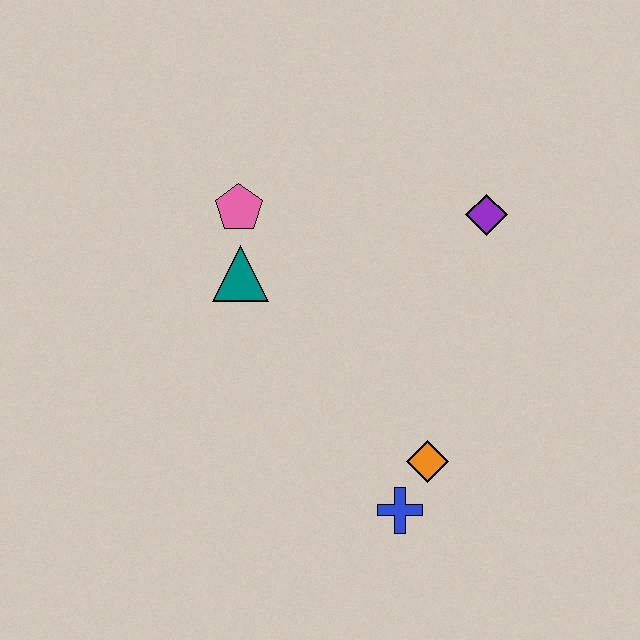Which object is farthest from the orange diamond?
The pink pentagon is farthest from the orange diamond.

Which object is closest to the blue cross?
The orange diamond is closest to the blue cross.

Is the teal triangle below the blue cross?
No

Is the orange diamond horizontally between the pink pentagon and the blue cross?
No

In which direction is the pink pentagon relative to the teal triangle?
The pink pentagon is above the teal triangle.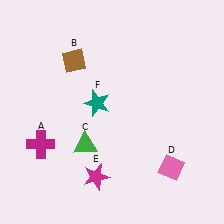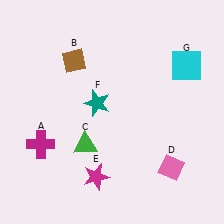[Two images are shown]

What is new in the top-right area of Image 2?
A cyan square (G) was added in the top-right area of Image 2.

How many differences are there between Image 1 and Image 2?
There is 1 difference between the two images.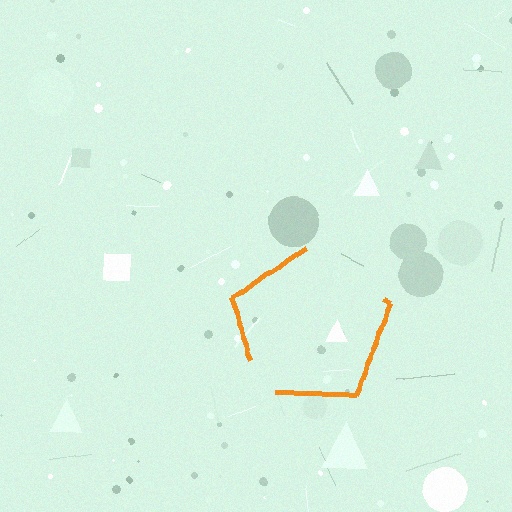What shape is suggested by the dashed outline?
The dashed outline suggests a pentagon.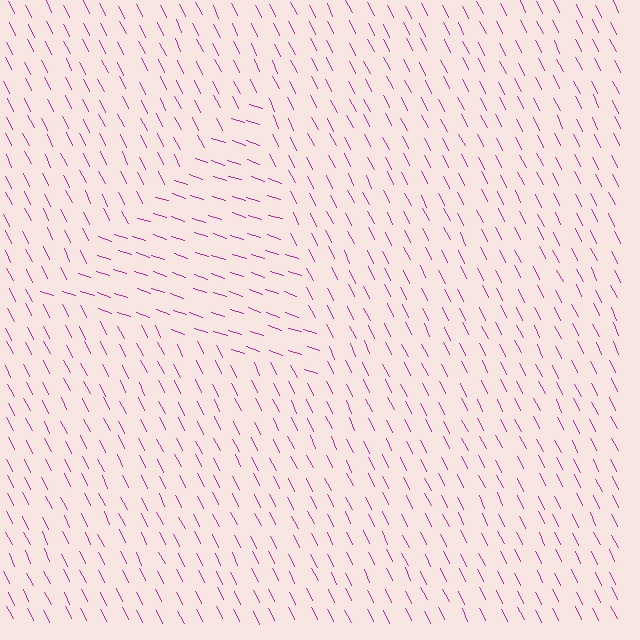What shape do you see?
I see a triangle.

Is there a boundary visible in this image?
Yes, there is a texture boundary formed by a change in line orientation.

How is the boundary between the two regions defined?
The boundary is defined purely by a change in line orientation (approximately 45 degrees difference). All lines are the same color and thickness.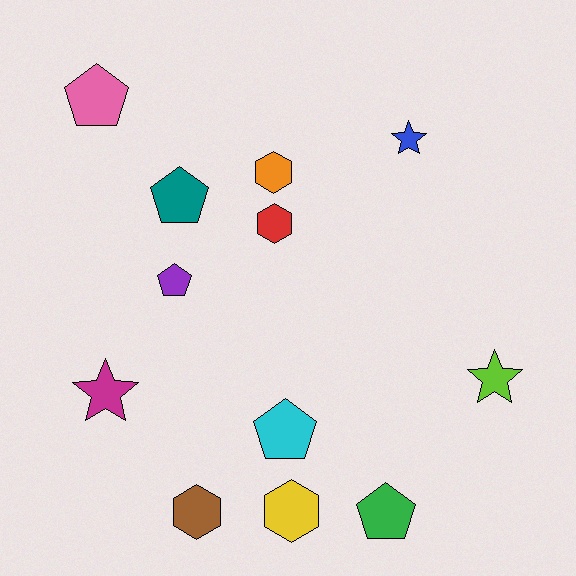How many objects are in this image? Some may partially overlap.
There are 12 objects.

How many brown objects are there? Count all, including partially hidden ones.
There is 1 brown object.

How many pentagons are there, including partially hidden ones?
There are 5 pentagons.